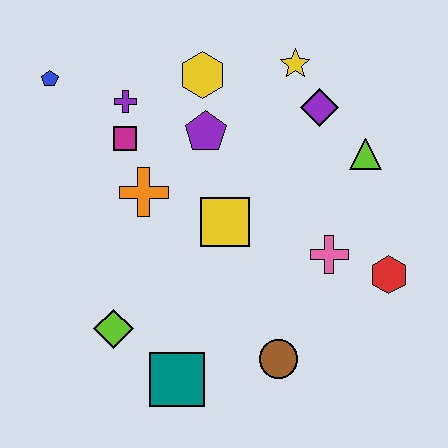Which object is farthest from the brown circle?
The blue pentagon is farthest from the brown circle.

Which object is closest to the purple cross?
The magenta square is closest to the purple cross.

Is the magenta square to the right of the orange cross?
No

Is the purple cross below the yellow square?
No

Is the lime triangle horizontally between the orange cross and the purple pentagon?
No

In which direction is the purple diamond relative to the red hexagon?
The purple diamond is above the red hexagon.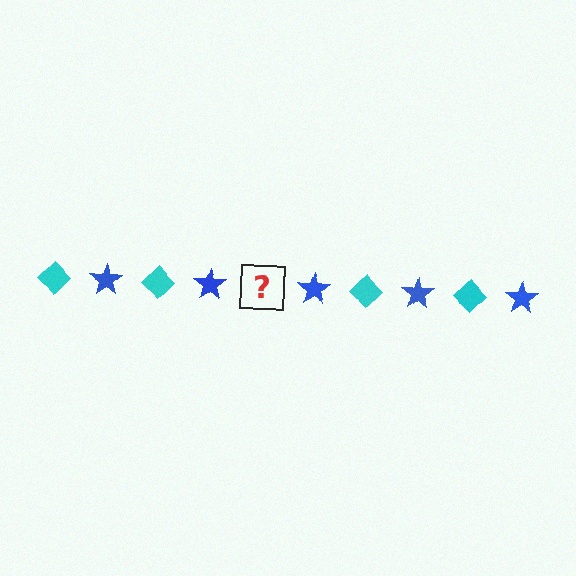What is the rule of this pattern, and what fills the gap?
The rule is that the pattern alternates between cyan diamond and blue star. The gap should be filled with a cyan diamond.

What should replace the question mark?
The question mark should be replaced with a cyan diamond.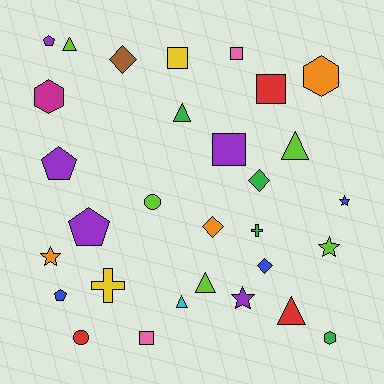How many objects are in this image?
There are 30 objects.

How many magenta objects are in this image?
There is 1 magenta object.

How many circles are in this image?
There are 2 circles.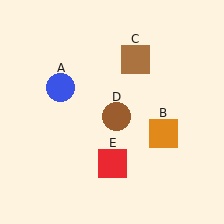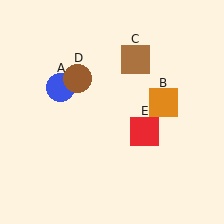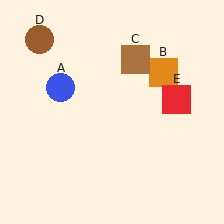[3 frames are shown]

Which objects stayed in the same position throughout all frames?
Blue circle (object A) and brown square (object C) remained stationary.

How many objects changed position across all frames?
3 objects changed position: orange square (object B), brown circle (object D), red square (object E).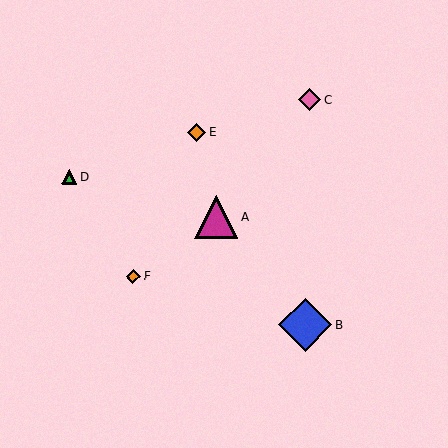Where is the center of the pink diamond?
The center of the pink diamond is at (310, 99).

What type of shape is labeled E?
Shape E is an orange diamond.